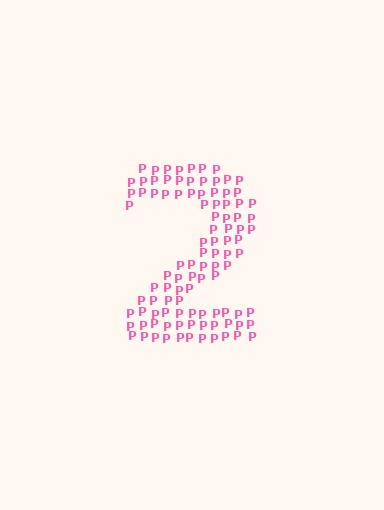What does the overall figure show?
The overall figure shows the digit 2.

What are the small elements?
The small elements are letter P's.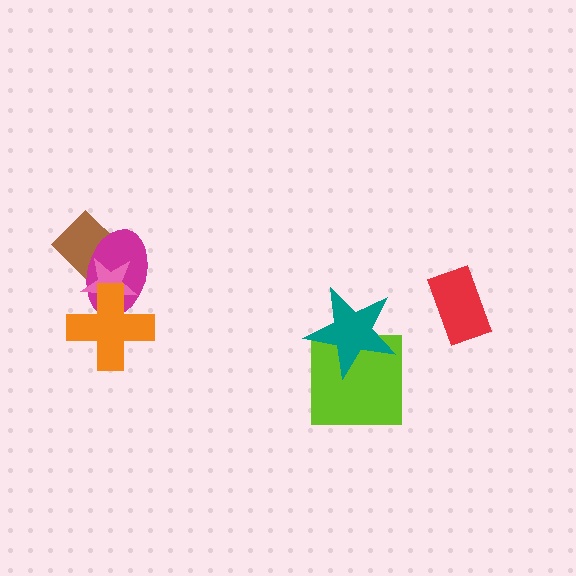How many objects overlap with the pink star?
3 objects overlap with the pink star.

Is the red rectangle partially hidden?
No, no other shape covers it.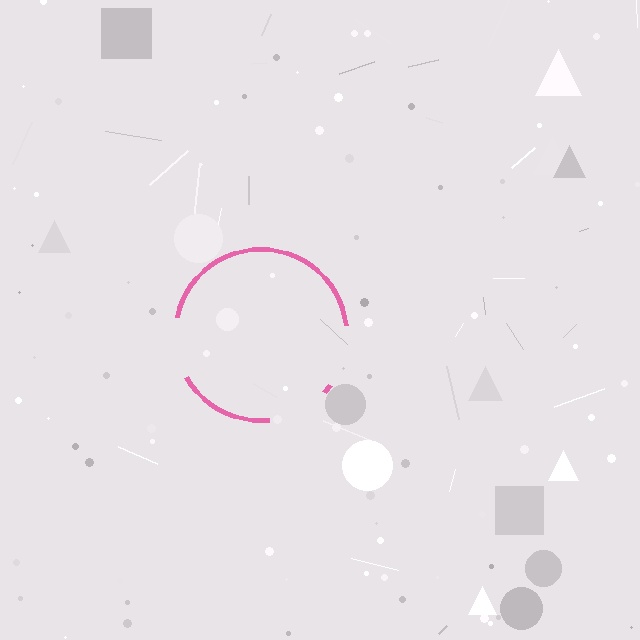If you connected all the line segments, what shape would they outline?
They would outline a circle.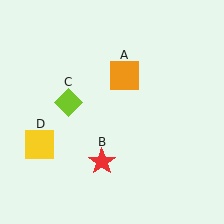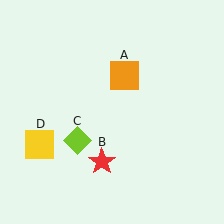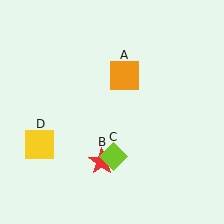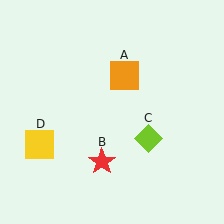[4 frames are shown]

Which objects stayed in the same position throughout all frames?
Orange square (object A) and red star (object B) and yellow square (object D) remained stationary.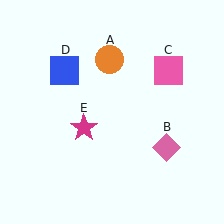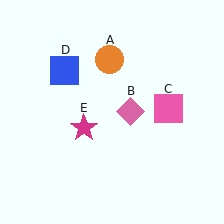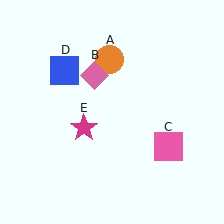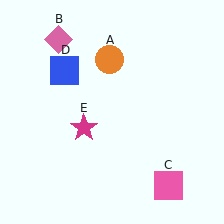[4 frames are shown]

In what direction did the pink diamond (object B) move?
The pink diamond (object B) moved up and to the left.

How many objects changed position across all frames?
2 objects changed position: pink diamond (object B), pink square (object C).